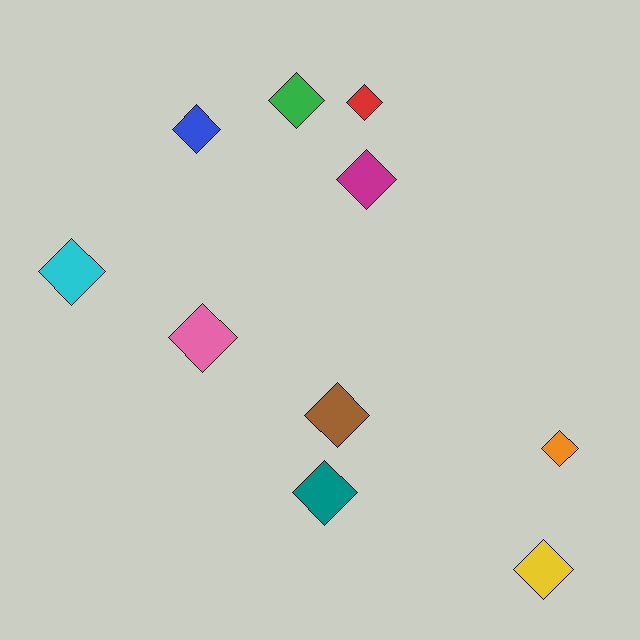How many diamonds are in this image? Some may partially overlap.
There are 10 diamonds.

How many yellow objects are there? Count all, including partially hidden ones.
There is 1 yellow object.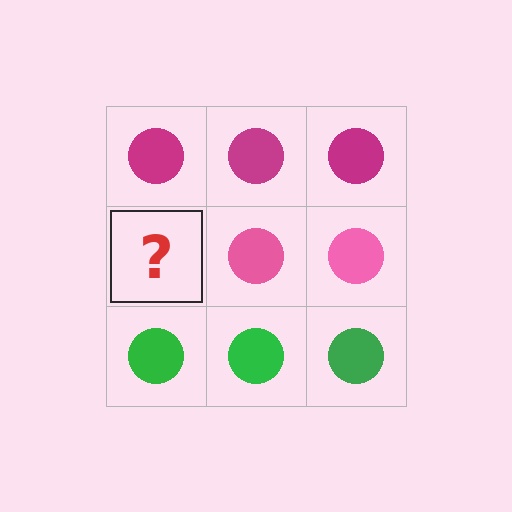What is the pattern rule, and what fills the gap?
The rule is that each row has a consistent color. The gap should be filled with a pink circle.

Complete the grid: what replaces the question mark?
The question mark should be replaced with a pink circle.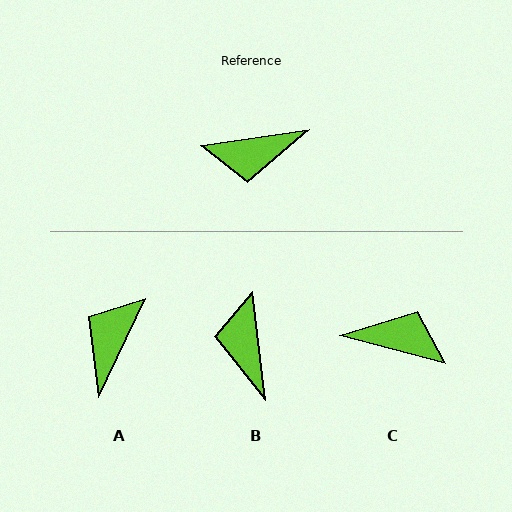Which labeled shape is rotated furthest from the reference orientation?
C, about 156 degrees away.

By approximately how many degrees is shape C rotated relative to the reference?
Approximately 156 degrees counter-clockwise.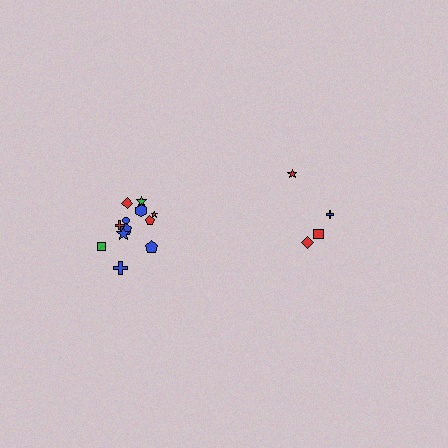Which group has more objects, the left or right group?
The left group.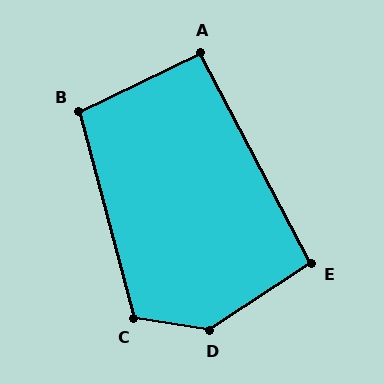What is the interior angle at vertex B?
Approximately 101 degrees (obtuse).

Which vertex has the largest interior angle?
D, at approximately 138 degrees.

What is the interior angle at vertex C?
Approximately 114 degrees (obtuse).